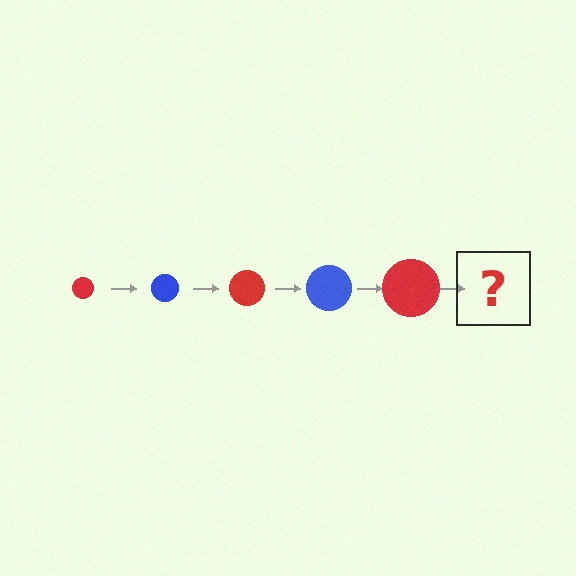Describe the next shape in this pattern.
It should be a blue circle, larger than the previous one.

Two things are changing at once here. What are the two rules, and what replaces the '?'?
The two rules are that the circle grows larger each step and the color cycles through red and blue. The '?' should be a blue circle, larger than the previous one.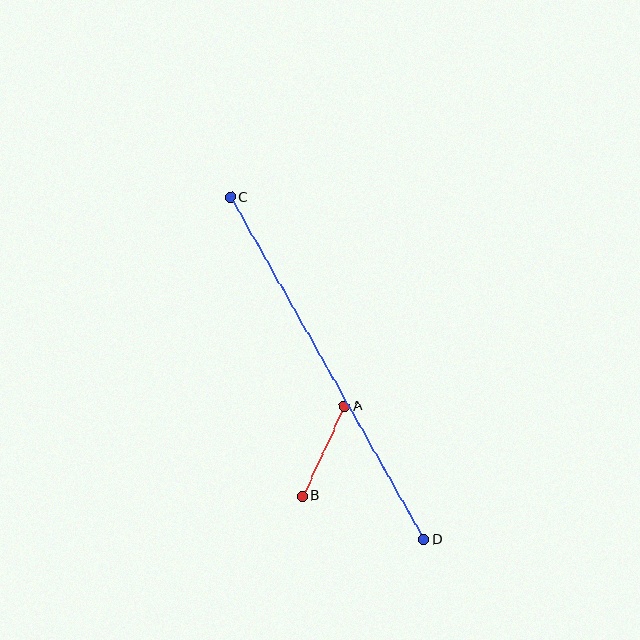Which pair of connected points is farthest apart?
Points C and D are farthest apart.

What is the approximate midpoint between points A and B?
The midpoint is at approximately (323, 451) pixels.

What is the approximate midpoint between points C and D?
The midpoint is at approximately (327, 369) pixels.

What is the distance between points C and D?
The distance is approximately 393 pixels.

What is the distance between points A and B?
The distance is approximately 99 pixels.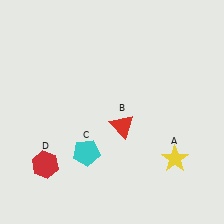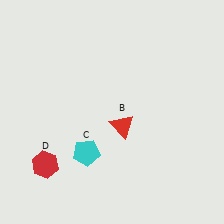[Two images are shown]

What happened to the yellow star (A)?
The yellow star (A) was removed in Image 2. It was in the bottom-right area of Image 1.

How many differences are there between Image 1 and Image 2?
There is 1 difference between the two images.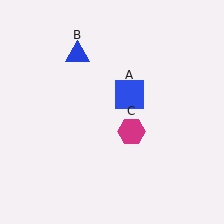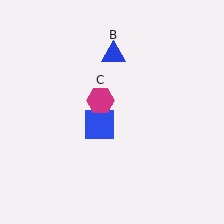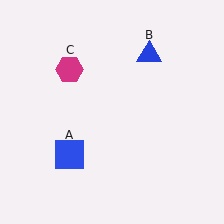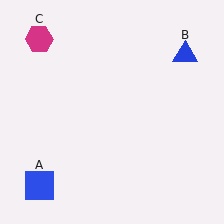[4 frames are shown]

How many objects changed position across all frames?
3 objects changed position: blue square (object A), blue triangle (object B), magenta hexagon (object C).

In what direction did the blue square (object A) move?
The blue square (object A) moved down and to the left.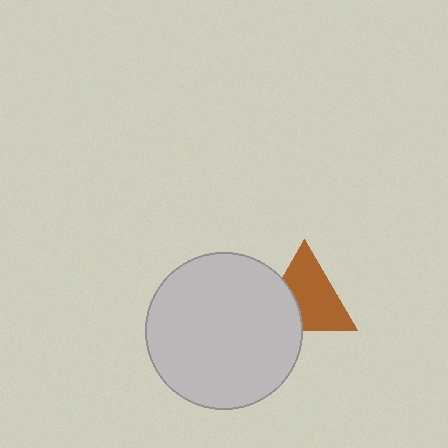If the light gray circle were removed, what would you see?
You would see the complete brown triangle.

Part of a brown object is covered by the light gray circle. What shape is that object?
It is a triangle.